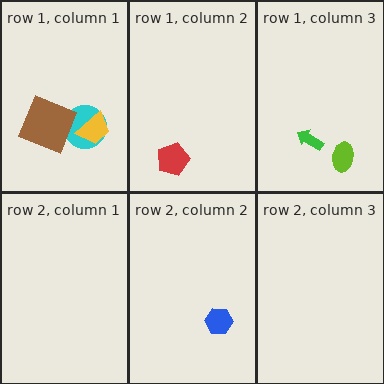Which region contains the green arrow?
The row 1, column 3 region.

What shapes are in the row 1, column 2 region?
The red pentagon.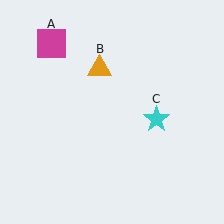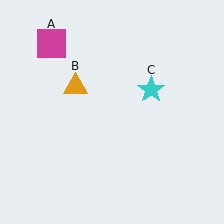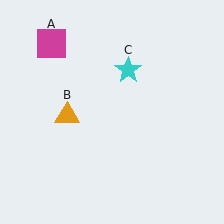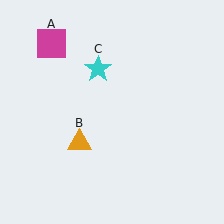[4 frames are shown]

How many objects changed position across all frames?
2 objects changed position: orange triangle (object B), cyan star (object C).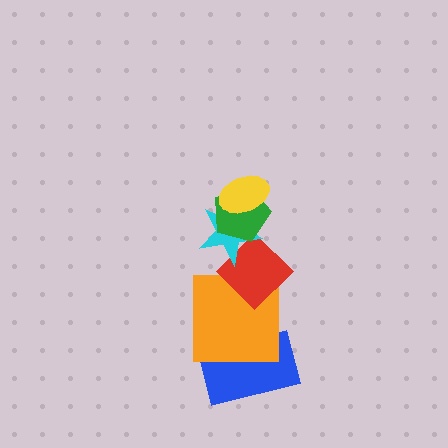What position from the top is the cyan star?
The cyan star is 3rd from the top.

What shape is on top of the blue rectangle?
The orange square is on top of the blue rectangle.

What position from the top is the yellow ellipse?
The yellow ellipse is 1st from the top.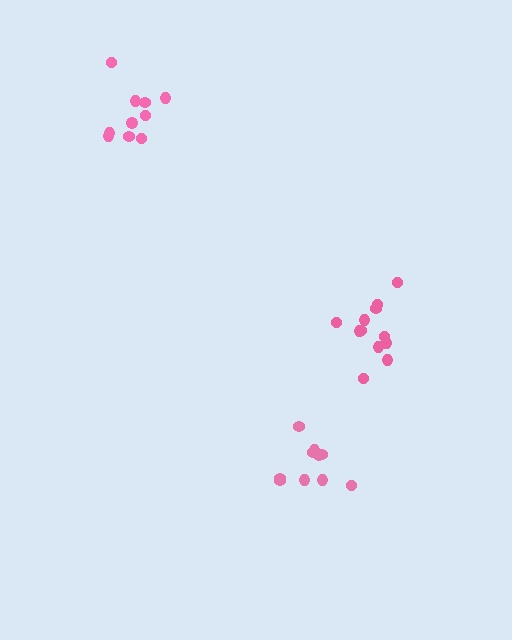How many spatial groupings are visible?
There are 3 spatial groupings.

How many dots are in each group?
Group 1: 12 dots, Group 2: 10 dots, Group 3: 10 dots (32 total).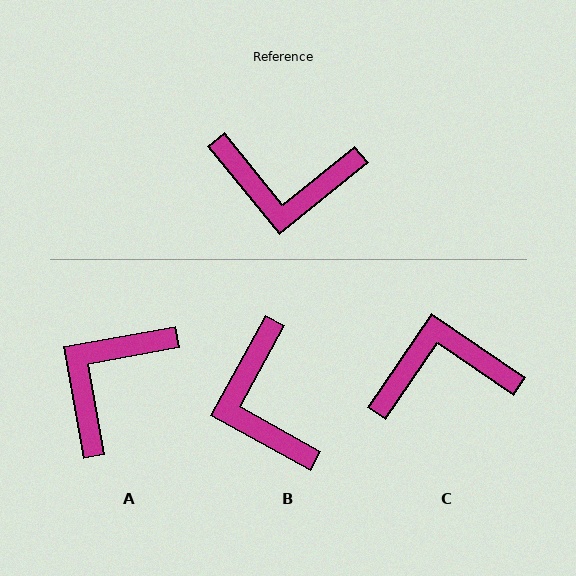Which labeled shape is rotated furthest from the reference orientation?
C, about 164 degrees away.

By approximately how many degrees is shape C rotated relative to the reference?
Approximately 164 degrees clockwise.